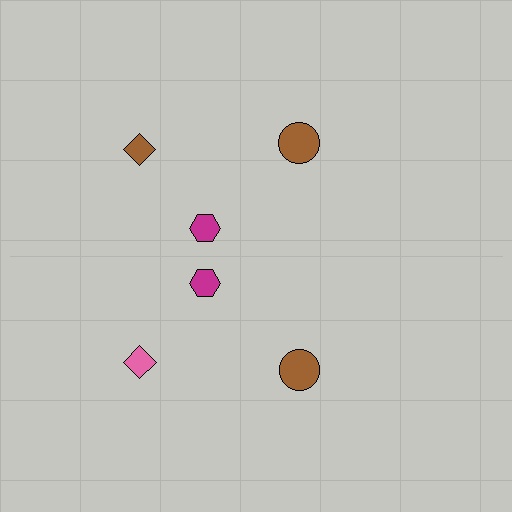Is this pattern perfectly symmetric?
No, the pattern is not perfectly symmetric. The pink diamond on the bottom side breaks the symmetry — its mirror counterpart is brown.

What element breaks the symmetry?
The pink diamond on the bottom side breaks the symmetry — its mirror counterpart is brown.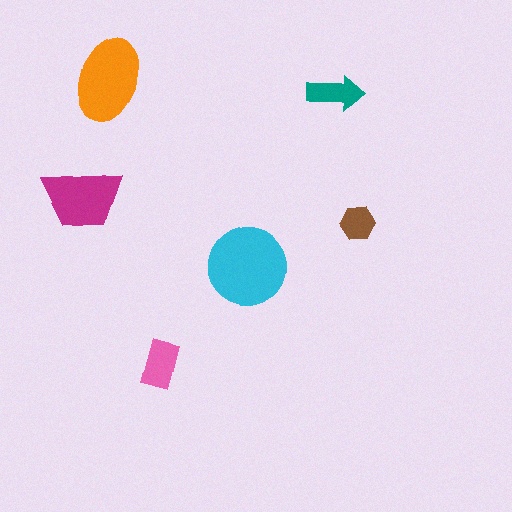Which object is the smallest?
The brown hexagon.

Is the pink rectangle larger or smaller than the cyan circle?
Smaller.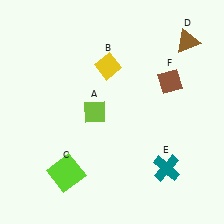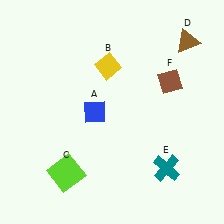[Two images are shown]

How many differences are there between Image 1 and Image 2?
There is 1 difference between the two images.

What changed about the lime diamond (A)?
In Image 1, A is lime. In Image 2, it changed to blue.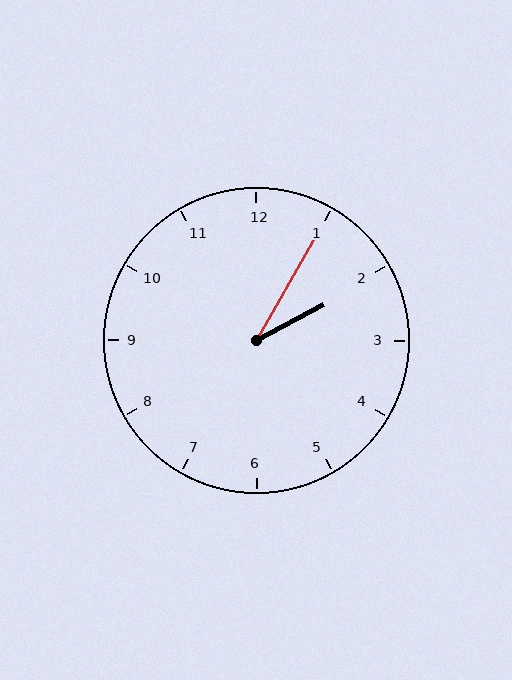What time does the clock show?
2:05.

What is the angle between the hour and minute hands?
Approximately 32 degrees.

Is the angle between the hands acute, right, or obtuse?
It is acute.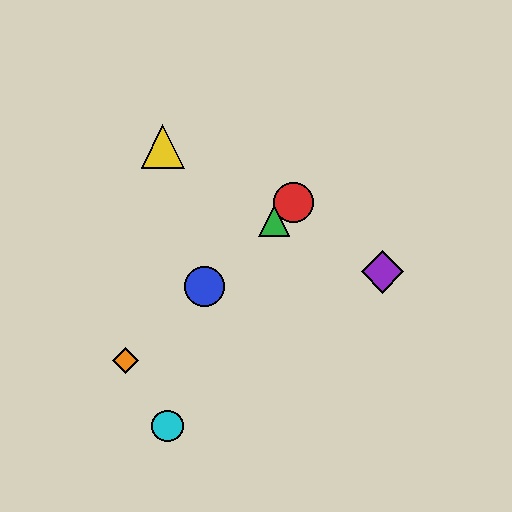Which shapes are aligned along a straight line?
The red circle, the blue circle, the green triangle, the orange diamond are aligned along a straight line.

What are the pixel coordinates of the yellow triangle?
The yellow triangle is at (163, 147).